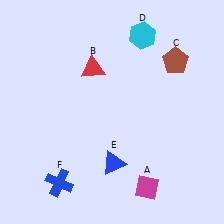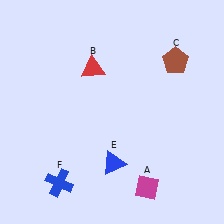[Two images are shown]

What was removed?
The cyan hexagon (D) was removed in Image 2.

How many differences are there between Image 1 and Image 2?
There is 1 difference between the two images.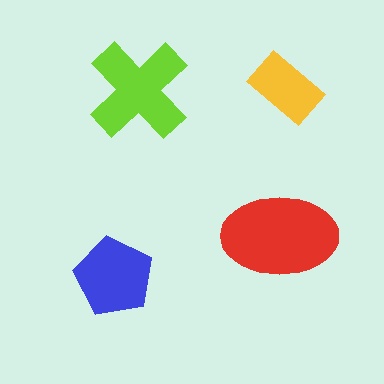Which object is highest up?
The yellow rectangle is topmost.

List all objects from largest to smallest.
The red ellipse, the lime cross, the blue pentagon, the yellow rectangle.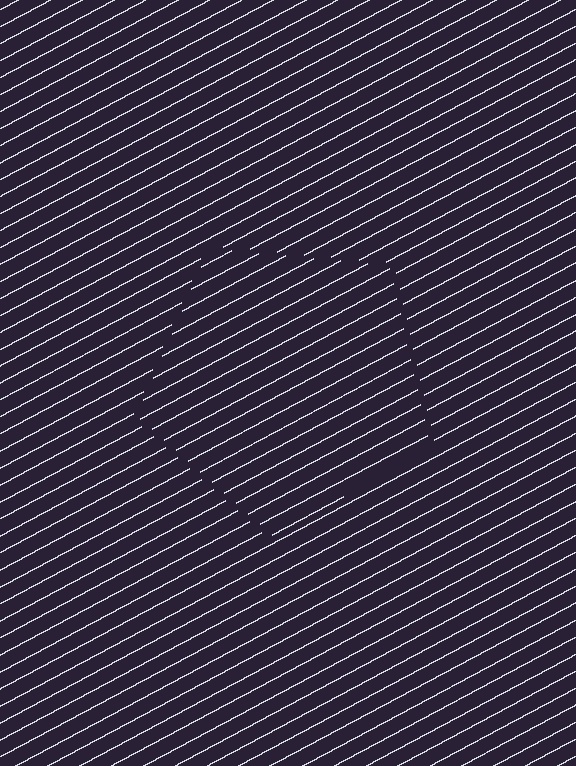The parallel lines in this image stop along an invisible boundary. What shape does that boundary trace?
An illusory pentagon. The interior of the shape contains the same grating, shifted by half a period — the contour is defined by the phase discontinuity where line-ends from the inner and outer gratings abut.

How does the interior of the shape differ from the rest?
The interior of the shape contains the same grating, shifted by half a period — the contour is defined by the phase discontinuity where line-ends from the inner and outer gratings abut.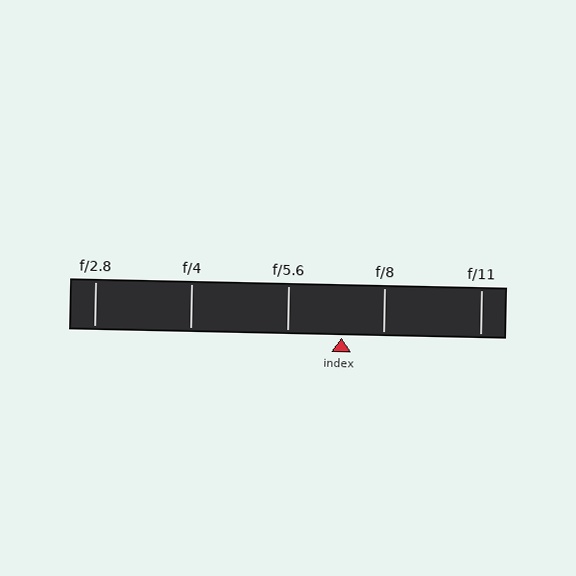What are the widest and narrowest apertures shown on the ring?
The widest aperture shown is f/2.8 and the narrowest is f/11.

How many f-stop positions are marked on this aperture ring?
There are 5 f-stop positions marked.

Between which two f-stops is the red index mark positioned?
The index mark is between f/5.6 and f/8.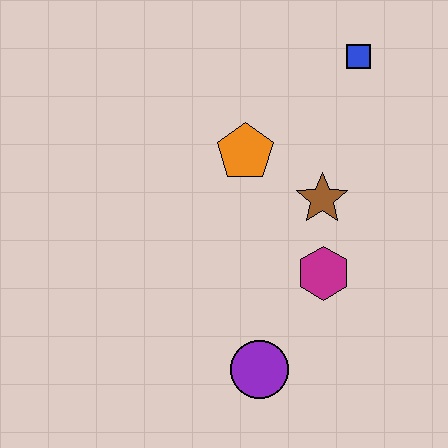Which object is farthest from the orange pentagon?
The purple circle is farthest from the orange pentagon.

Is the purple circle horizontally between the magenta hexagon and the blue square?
No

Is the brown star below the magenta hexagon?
No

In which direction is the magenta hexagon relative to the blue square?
The magenta hexagon is below the blue square.